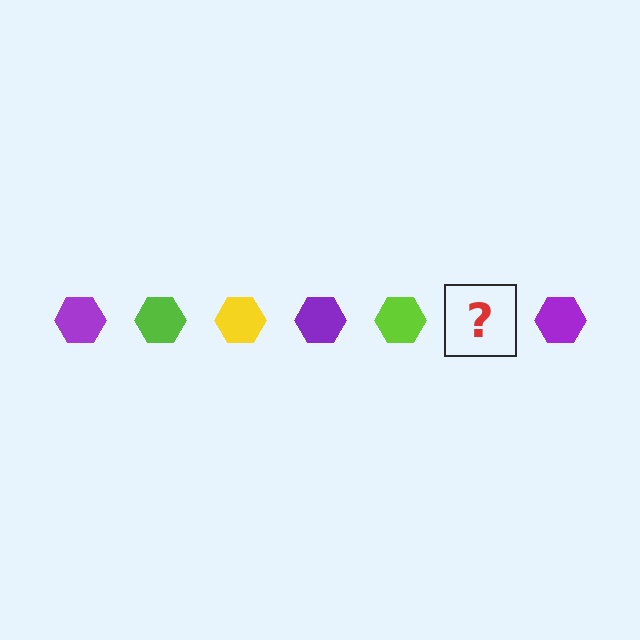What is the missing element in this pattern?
The missing element is a yellow hexagon.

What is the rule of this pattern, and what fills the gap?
The rule is that the pattern cycles through purple, lime, yellow hexagons. The gap should be filled with a yellow hexagon.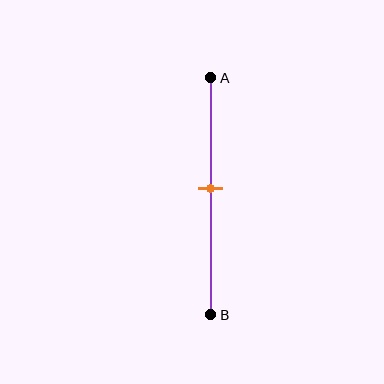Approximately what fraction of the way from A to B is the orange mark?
The orange mark is approximately 45% of the way from A to B.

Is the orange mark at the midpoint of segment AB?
No, the mark is at about 45% from A, not at the 50% midpoint.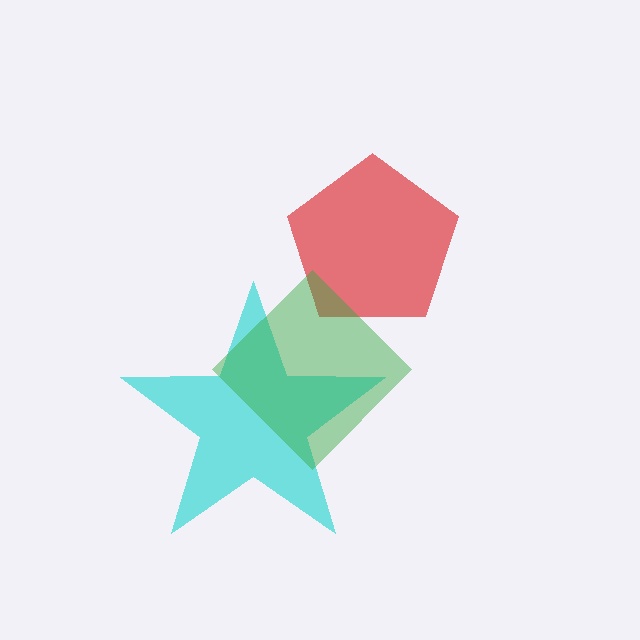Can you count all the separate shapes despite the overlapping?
Yes, there are 3 separate shapes.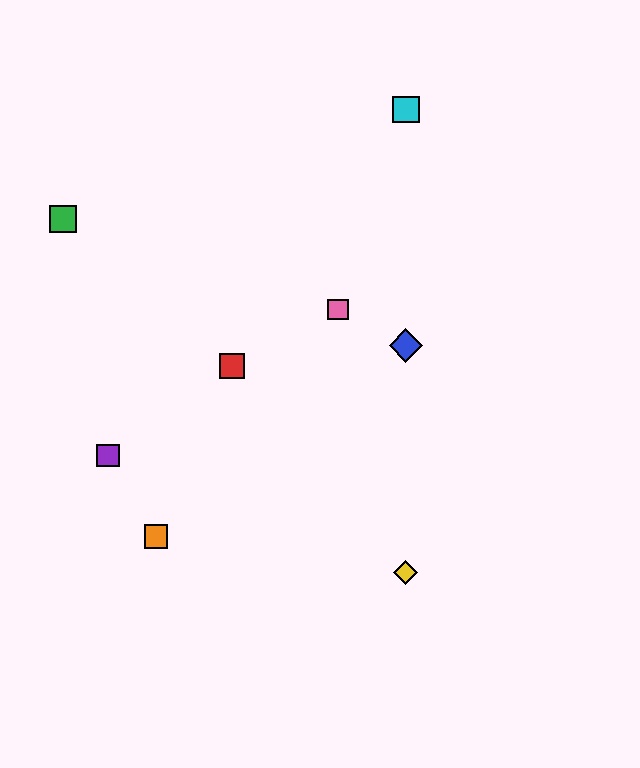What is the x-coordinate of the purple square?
The purple square is at x≈108.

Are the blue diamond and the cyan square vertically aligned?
Yes, both are at x≈406.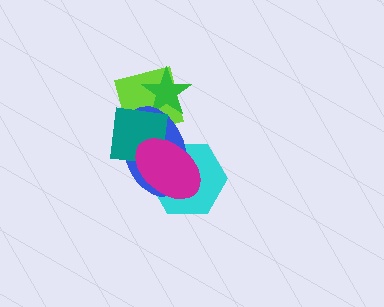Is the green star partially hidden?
Yes, it is partially covered by another shape.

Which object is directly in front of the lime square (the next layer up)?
The green star is directly in front of the lime square.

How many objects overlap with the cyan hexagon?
3 objects overlap with the cyan hexagon.